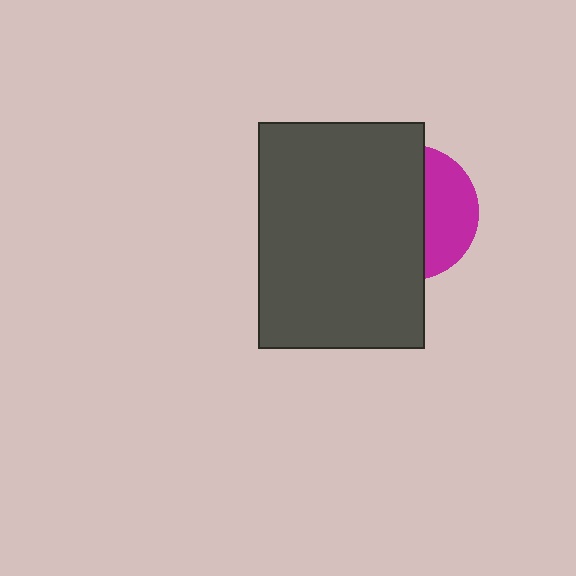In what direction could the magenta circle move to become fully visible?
The magenta circle could move right. That would shift it out from behind the dark gray rectangle entirely.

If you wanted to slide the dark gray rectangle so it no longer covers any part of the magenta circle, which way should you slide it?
Slide it left — that is the most direct way to separate the two shapes.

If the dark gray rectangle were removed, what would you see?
You would see the complete magenta circle.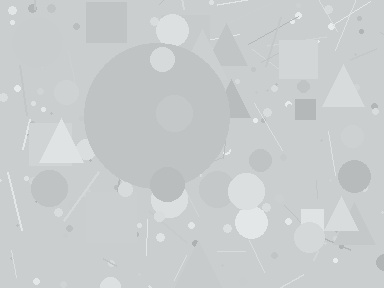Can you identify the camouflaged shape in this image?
The camouflaged shape is a circle.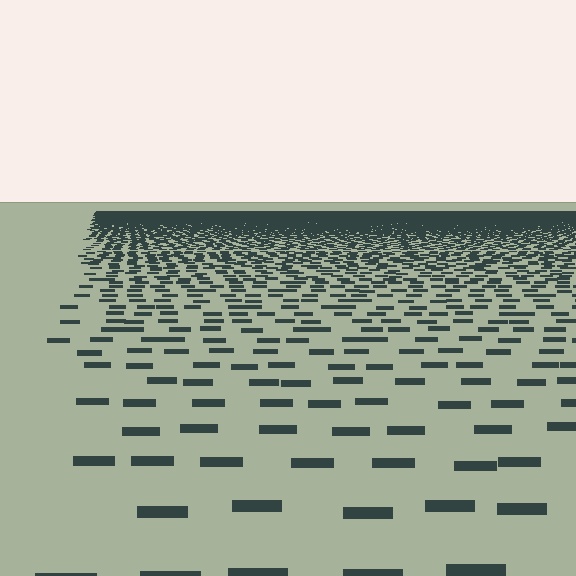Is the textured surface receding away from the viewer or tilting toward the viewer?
The surface is receding away from the viewer. Texture elements get smaller and denser toward the top.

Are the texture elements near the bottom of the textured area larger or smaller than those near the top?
Larger. Near the bottom, elements are closer to the viewer and appear at a bigger on-screen size.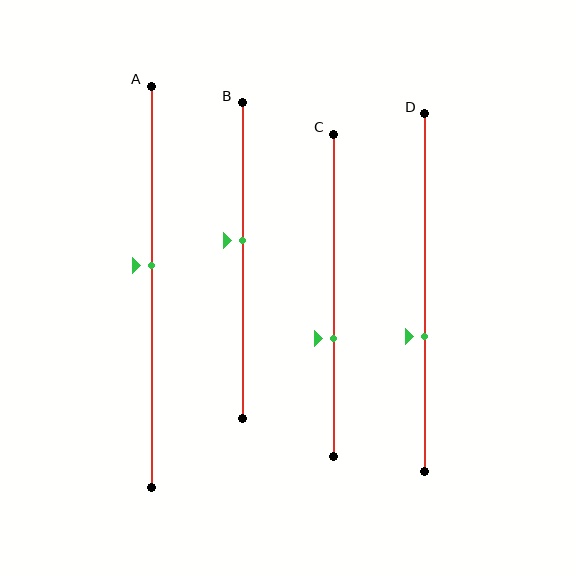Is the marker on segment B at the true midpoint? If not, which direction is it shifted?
No, the marker on segment B is shifted upward by about 6% of the segment length.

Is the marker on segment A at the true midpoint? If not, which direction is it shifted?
No, the marker on segment A is shifted upward by about 5% of the segment length.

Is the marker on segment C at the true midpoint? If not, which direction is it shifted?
No, the marker on segment C is shifted downward by about 13% of the segment length.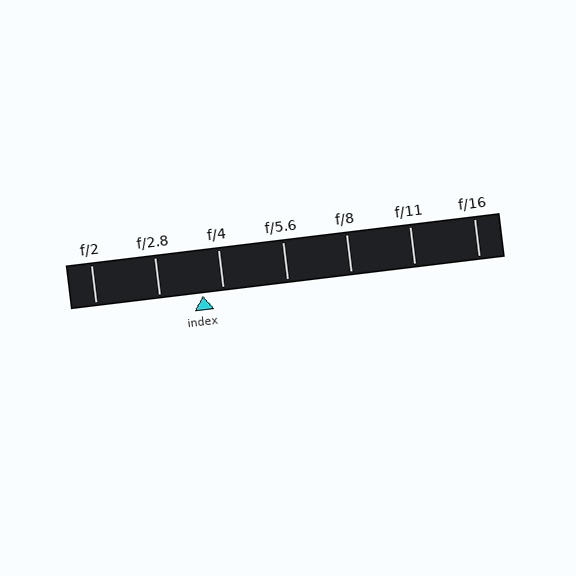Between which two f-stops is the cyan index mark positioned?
The index mark is between f/2.8 and f/4.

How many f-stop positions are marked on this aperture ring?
There are 7 f-stop positions marked.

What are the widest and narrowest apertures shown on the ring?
The widest aperture shown is f/2 and the narrowest is f/16.